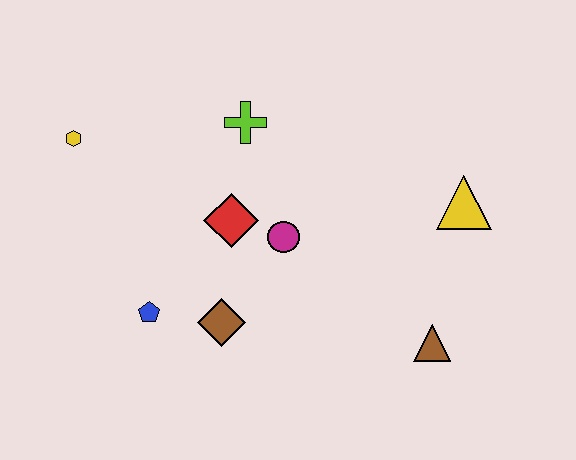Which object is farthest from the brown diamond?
The yellow triangle is farthest from the brown diamond.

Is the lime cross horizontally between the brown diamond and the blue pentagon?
No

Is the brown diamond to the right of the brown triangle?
No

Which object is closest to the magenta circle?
The red diamond is closest to the magenta circle.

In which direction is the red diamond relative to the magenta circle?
The red diamond is to the left of the magenta circle.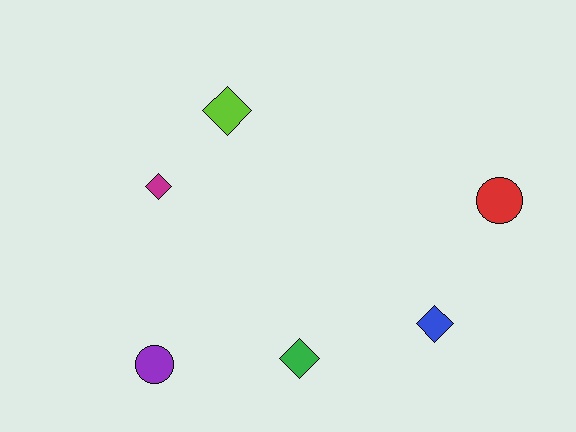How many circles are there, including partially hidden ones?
There are 2 circles.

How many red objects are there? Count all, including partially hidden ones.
There is 1 red object.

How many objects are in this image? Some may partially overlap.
There are 6 objects.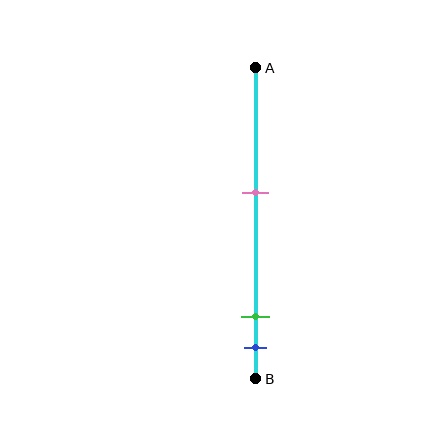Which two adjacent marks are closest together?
The green and blue marks are the closest adjacent pair.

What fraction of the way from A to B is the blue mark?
The blue mark is approximately 90% (0.9) of the way from A to B.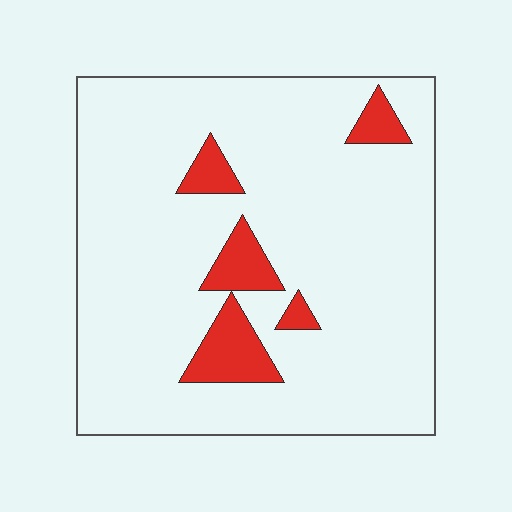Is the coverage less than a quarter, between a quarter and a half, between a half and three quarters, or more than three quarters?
Less than a quarter.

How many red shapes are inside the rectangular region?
5.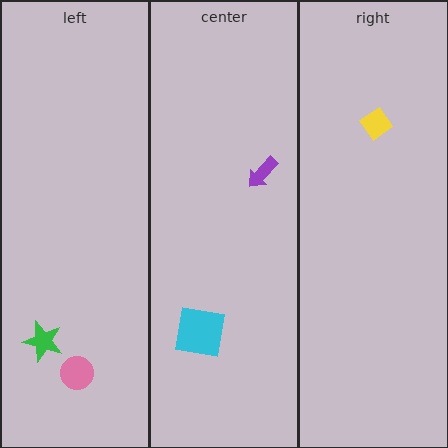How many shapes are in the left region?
2.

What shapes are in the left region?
The green star, the pink circle.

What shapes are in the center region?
The cyan square, the purple arrow.